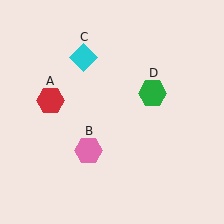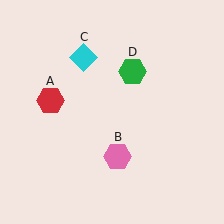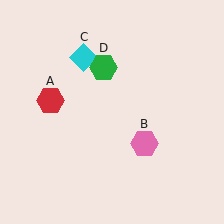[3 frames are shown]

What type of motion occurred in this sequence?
The pink hexagon (object B), green hexagon (object D) rotated counterclockwise around the center of the scene.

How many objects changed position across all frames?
2 objects changed position: pink hexagon (object B), green hexagon (object D).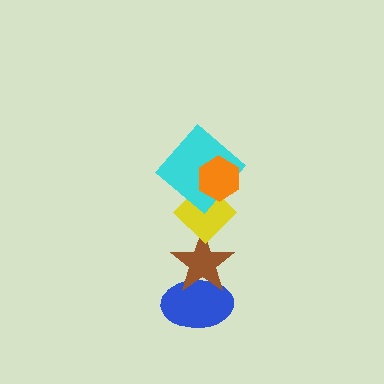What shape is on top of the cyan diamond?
The orange hexagon is on top of the cyan diamond.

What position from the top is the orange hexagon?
The orange hexagon is 1st from the top.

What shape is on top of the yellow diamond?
The cyan diamond is on top of the yellow diamond.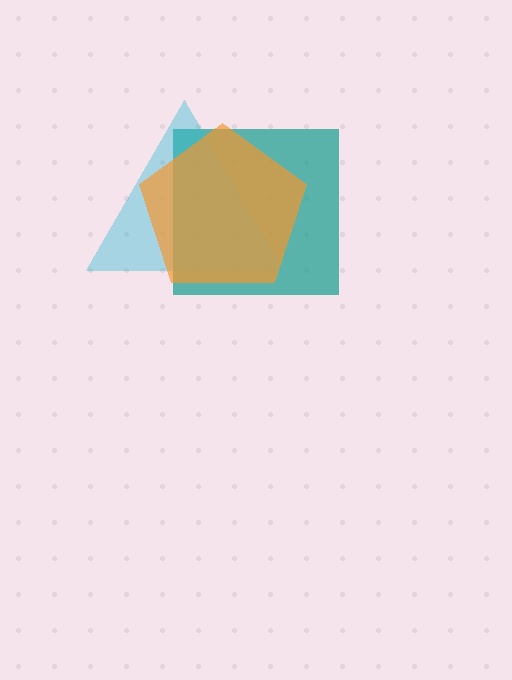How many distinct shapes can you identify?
There are 3 distinct shapes: a teal square, a cyan triangle, an orange pentagon.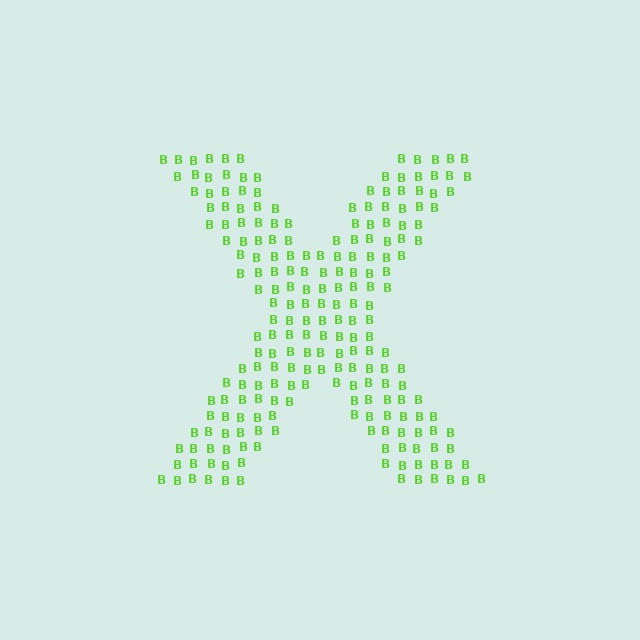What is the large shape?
The large shape is the letter X.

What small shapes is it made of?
It is made of small letter B's.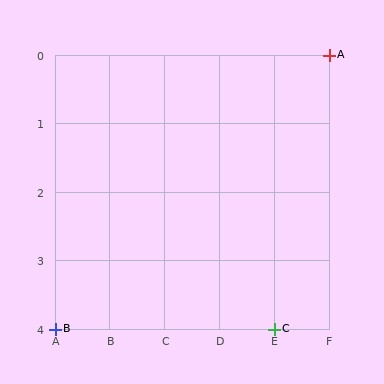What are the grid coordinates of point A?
Point A is at grid coordinates (F, 0).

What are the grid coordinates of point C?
Point C is at grid coordinates (E, 4).